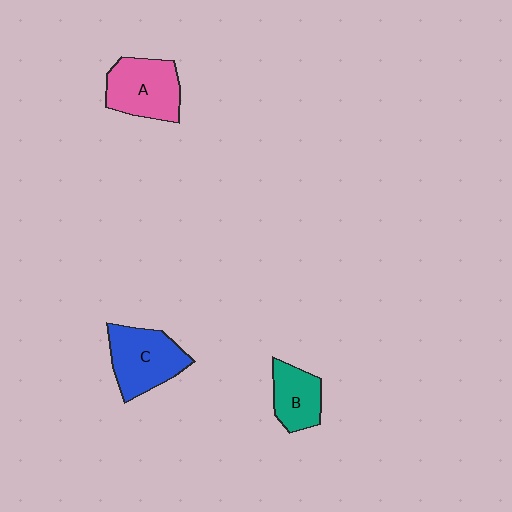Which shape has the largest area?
Shape C (blue).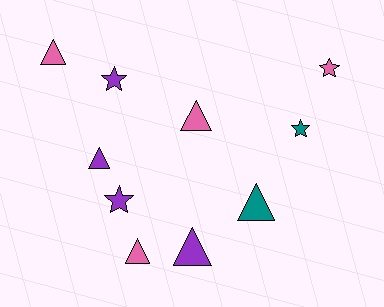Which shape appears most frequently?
Triangle, with 6 objects.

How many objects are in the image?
There are 10 objects.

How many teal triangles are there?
There is 1 teal triangle.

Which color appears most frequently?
Pink, with 4 objects.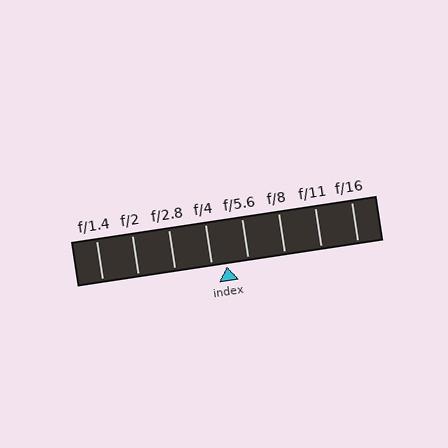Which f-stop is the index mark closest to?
The index mark is closest to f/4.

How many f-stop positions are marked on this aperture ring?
There are 8 f-stop positions marked.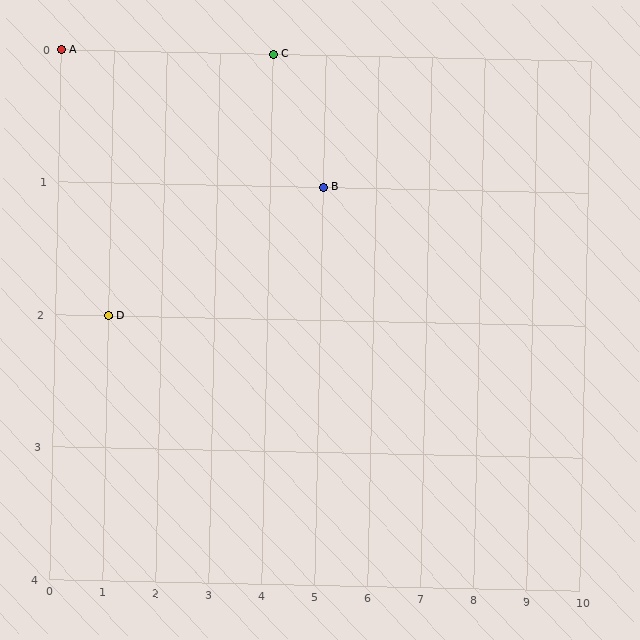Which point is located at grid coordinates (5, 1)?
Point B is at (5, 1).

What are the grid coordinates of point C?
Point C is at grid coordinates (4, 0).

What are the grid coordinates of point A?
Point A is at grid coordinates (0, 0).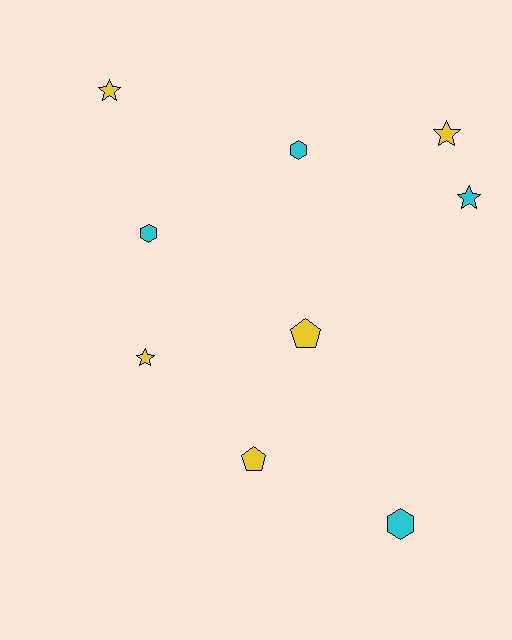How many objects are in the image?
There are 9 objects.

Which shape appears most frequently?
Star, with 4 objects.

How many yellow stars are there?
There are 3 yellow stars.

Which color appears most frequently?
Yellow, with 5 objects.